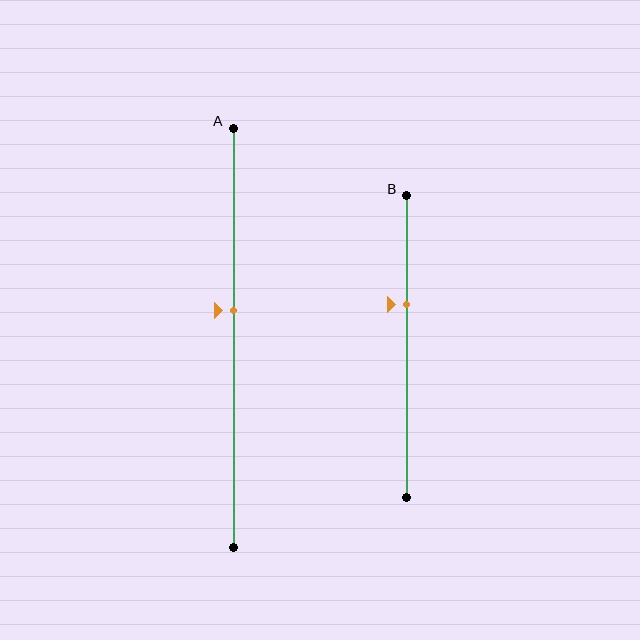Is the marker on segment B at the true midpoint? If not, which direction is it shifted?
No, the marker on segment B is shifted upward by about 14% of the segment length.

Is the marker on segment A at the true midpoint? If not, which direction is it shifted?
No, the marker on segment A is shifted upward by about 6% of the segment length.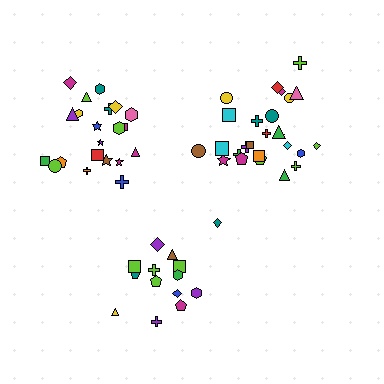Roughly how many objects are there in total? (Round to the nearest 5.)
Roughly 60 objects in total.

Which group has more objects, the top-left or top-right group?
The top-right group.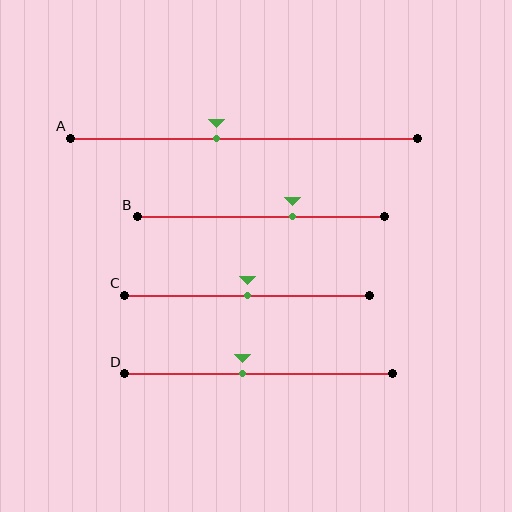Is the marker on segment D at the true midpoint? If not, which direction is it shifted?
No, the marker on segment D is shifted to the left by about 6% of the segment length.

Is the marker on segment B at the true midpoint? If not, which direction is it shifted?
No, the marker on segment B is shifted to the right by about 13% of the segment length.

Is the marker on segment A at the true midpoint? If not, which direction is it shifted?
No, the marker on segment A is shifted to the left by about 8% of the segment length.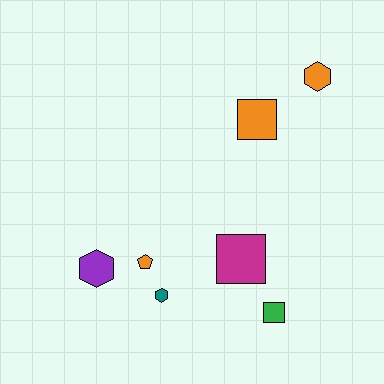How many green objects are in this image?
There is 1 green object.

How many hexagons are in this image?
There are 3 hexagons.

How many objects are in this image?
There are 7 objects.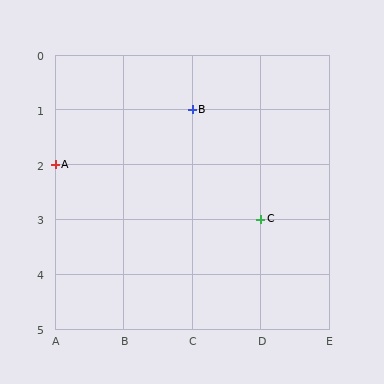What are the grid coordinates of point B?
Point B is at grid coordinates (C, 1).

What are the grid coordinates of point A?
Point A is at grid coordinates (A, 2).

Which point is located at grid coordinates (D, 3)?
Point C is at (D, 3).